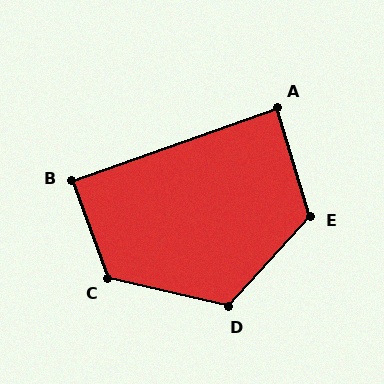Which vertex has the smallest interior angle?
A, at approximately 87 degrees.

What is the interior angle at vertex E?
Approximately 122 degrees (obtuse).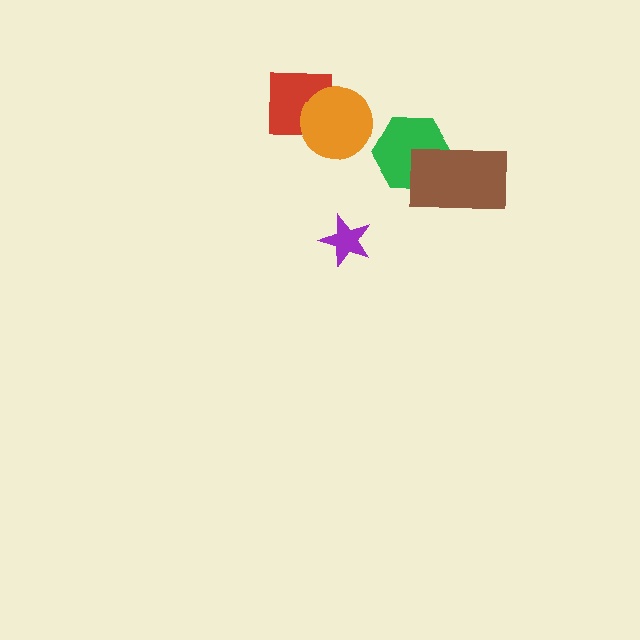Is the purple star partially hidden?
No, no other shape covers it.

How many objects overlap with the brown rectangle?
1 object overlaps with the brown rectangle.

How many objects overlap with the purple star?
0 objects overlap with the purple star.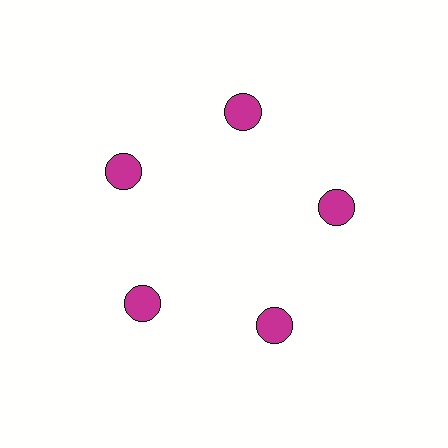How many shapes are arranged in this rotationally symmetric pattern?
There are 5 shapes, arranged in 5 groups of 1.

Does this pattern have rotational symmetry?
Yes, this pattern has 5-fold rotational symmetry. It looks the same after rotating 72 degrees around the center.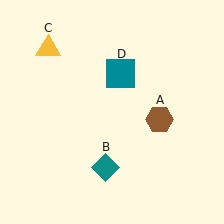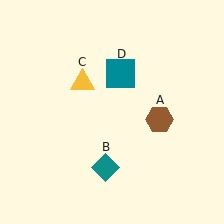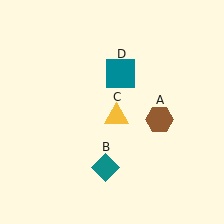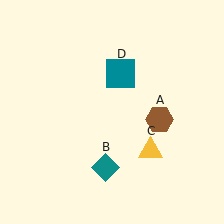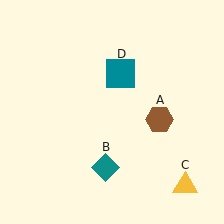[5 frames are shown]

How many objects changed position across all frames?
1 object changed position: yellow triangle (object C).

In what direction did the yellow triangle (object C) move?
The yellow triangle (object C) moved down and to the right.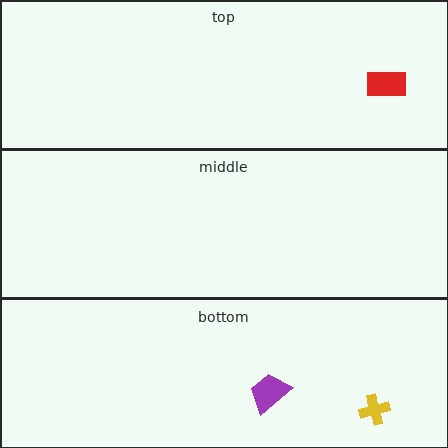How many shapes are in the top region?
1.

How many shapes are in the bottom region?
2.